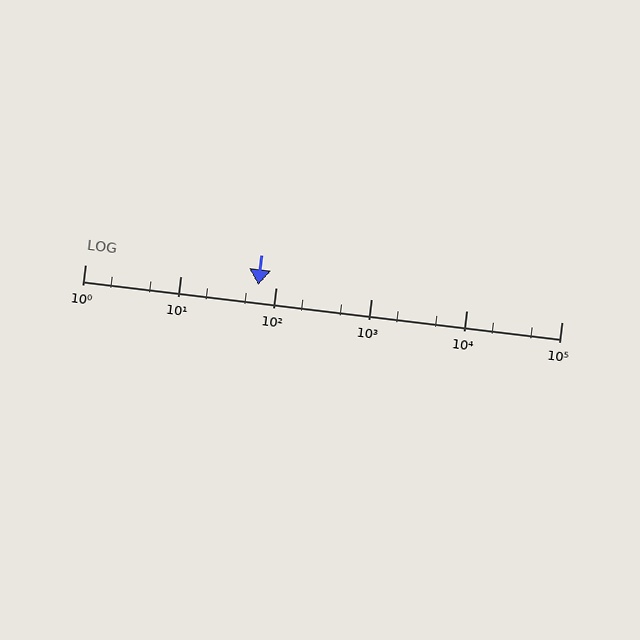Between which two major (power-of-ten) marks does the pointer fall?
The pointer is between 10 and 100.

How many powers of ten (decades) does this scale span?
The scale spans 5 decades, from 1 to 100000.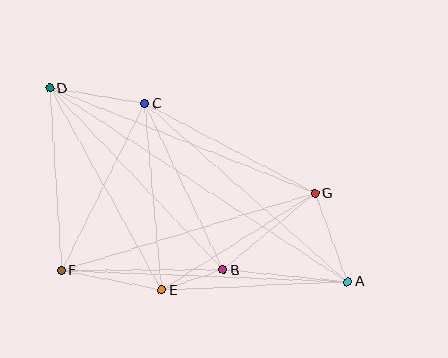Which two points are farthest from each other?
Points A and D are farthest from each other.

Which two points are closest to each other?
Points B and E are closest to each other.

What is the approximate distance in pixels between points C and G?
The distance between C and G is approximately 192 pixels.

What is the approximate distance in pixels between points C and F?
The distance between C and F is approximately 186 pixels.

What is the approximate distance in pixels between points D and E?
The distance between D and E is approximately 231 pixels.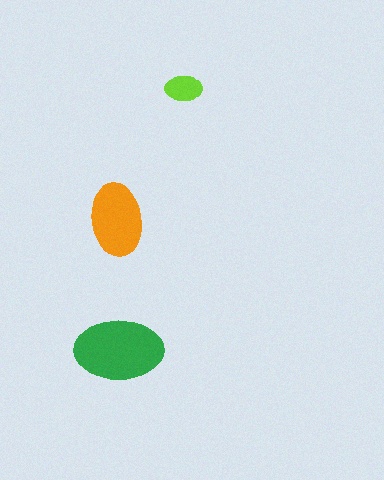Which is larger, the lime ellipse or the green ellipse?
The green one.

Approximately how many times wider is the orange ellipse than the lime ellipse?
About 2 times wider.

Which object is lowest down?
The green ellipse is bottommost.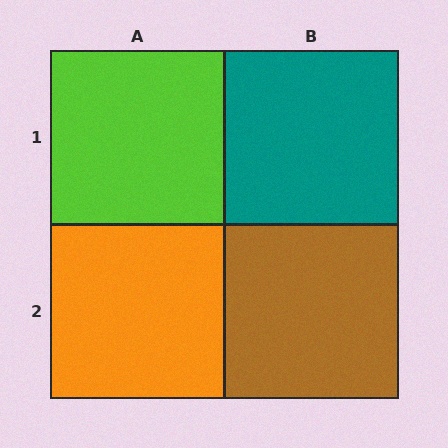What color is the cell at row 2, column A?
Orange.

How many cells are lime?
1 cell is lime.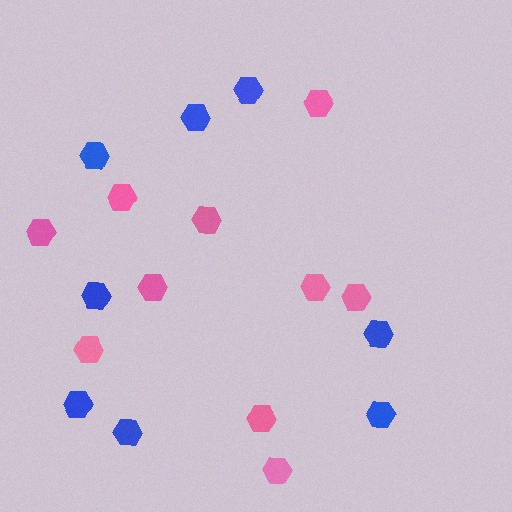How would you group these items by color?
There are 2 groups: one group of blue hexagons (8) and one group of pink hexagons (10).